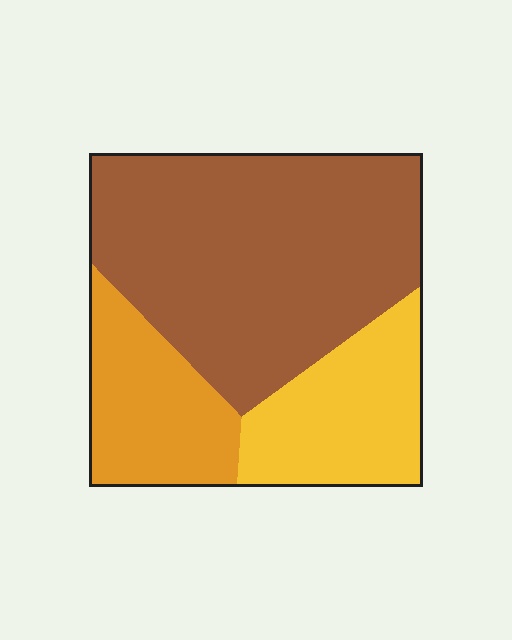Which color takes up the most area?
Brown, at roughly 60%.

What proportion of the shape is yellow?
Yellow takes up about one fifth (1/5) of the shape.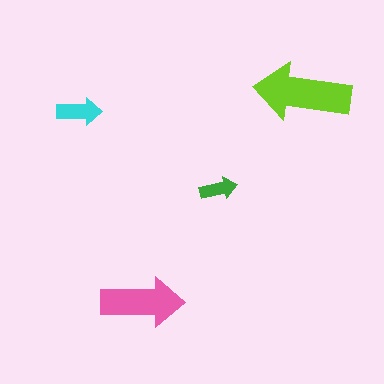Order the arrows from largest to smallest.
the lime one, the pink one, the cyan one, the green one.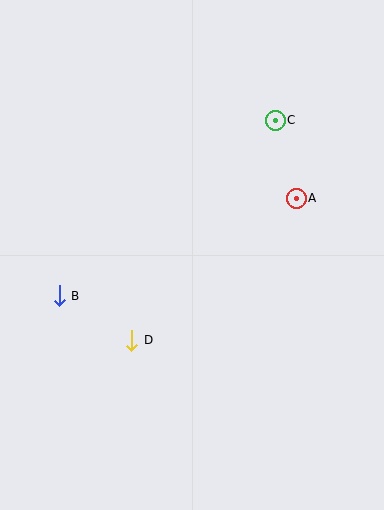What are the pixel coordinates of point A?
Point A is at (296, 198).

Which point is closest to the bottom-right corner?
Point D is closest to the bottom-right corner.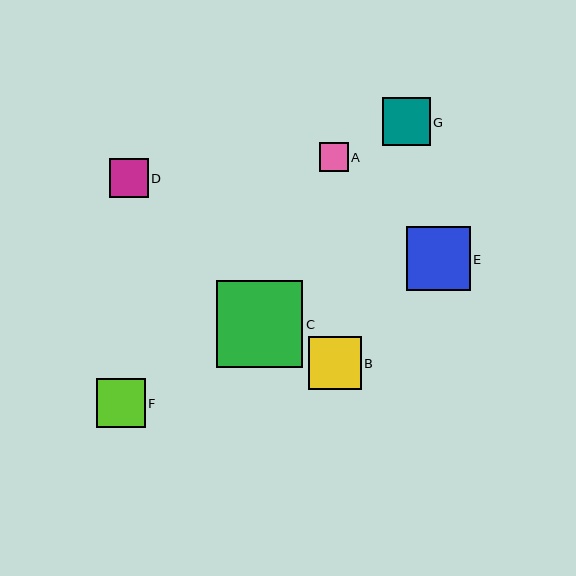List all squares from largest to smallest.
From largest to smallest: C, E, B, F, G, D, A.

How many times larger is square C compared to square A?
Square C is approximately 3.0 times the size of square A.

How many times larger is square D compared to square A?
Square D is approximately 1.3 times the size of square A.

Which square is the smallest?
Square A is the smallest with a size of approximately 29 pixels.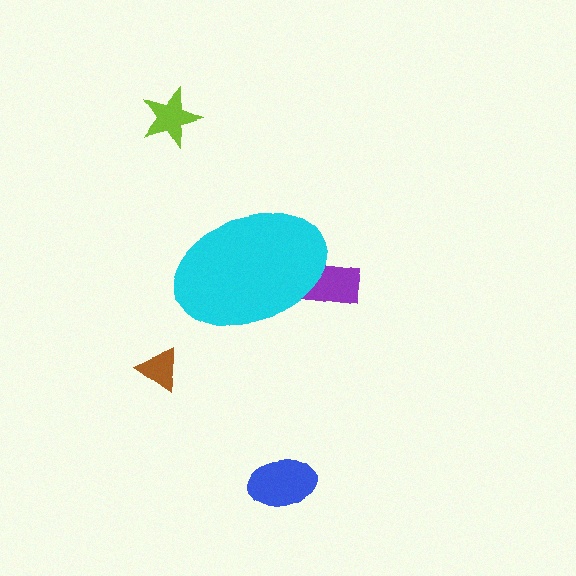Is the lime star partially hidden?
No, the lime star is fully visible.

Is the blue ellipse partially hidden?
No, the blue ellipse is fully visible.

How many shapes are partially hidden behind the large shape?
1 shape is partially hidden.